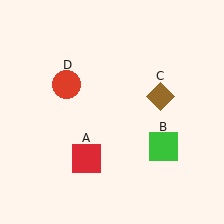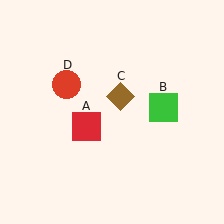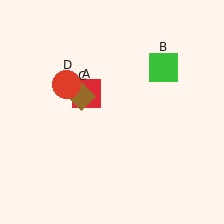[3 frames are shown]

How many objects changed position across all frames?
3 objects changed position: red square (object A), green square (object B), brown diamond (object C).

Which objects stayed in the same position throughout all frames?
Red circle (object D) remained stationary.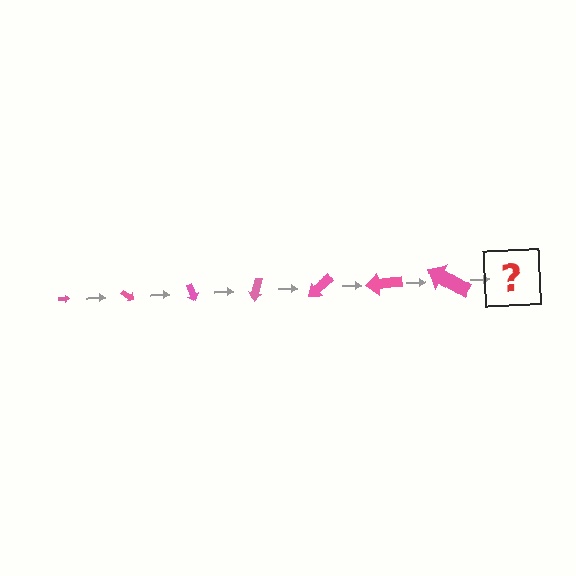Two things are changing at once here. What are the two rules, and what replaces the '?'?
The two rules are that the arrow grows larger each step and it rotates 35 degrees each step. The '?' should be an arrow, larger than the previous one and rotated 245 degrees from the start.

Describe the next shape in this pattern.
It should be an arrow, larger than the previous one and rotated 245 degrees from the start.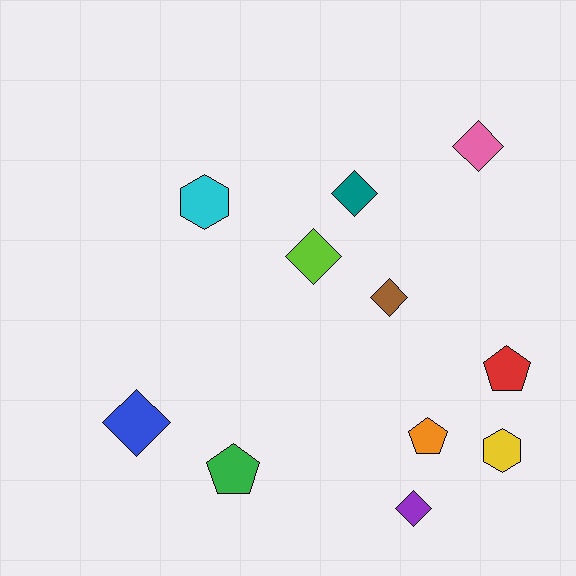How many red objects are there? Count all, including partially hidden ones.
There is 1 red object.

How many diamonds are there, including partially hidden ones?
There are 6 diamonds.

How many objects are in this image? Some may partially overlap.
There are 11 objects.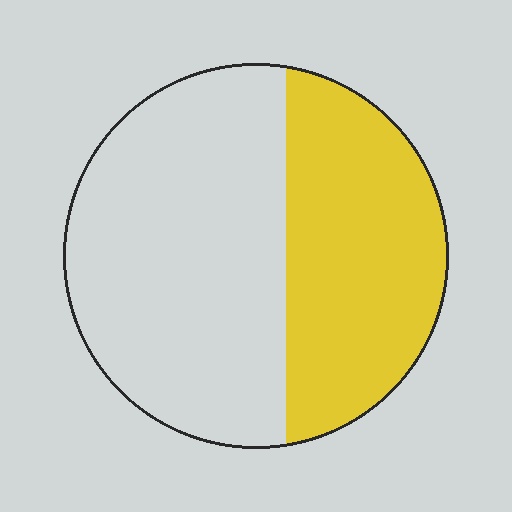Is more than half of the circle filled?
No.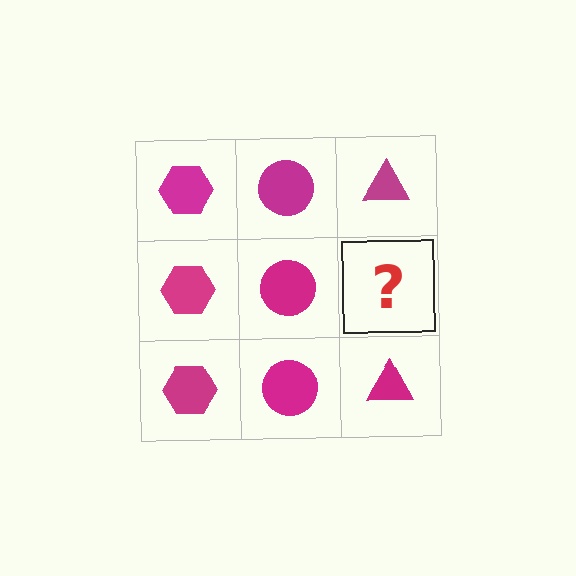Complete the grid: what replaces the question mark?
The question mark should be replaced with a magenta triangle.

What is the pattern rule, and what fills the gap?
The rule is that each column has a consistent shape. The gap should be filled with a magenta triangle.